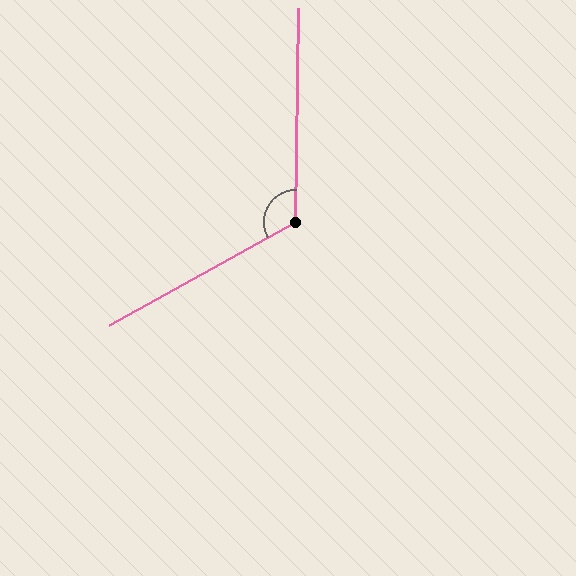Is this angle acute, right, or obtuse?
It is obtuse.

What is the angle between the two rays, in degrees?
Approximately 120 degrees.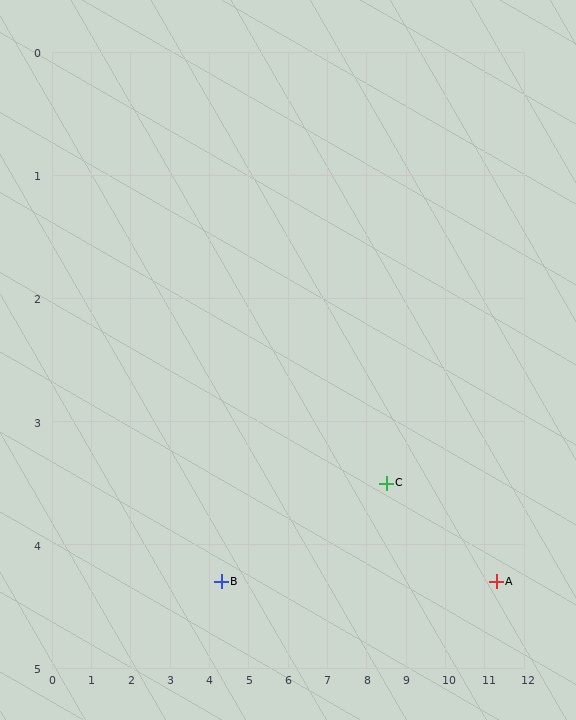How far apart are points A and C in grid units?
Points A and C are about 2.9 grid units apart.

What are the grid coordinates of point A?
Point A is at approximately (11.3, 4.3).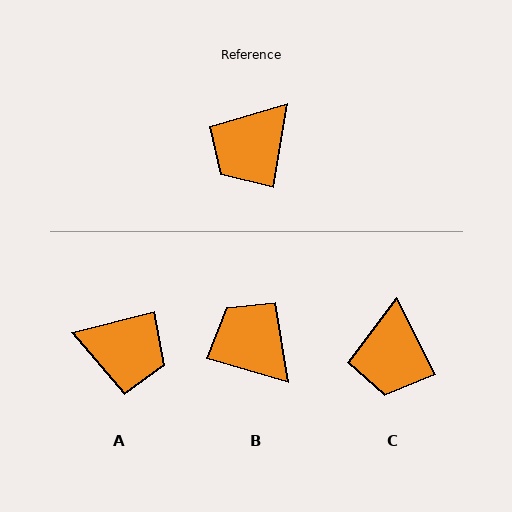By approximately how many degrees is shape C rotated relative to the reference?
Approximately 37 degrees counter-clockwise.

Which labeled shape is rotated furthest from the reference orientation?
A, about 114 degrees away.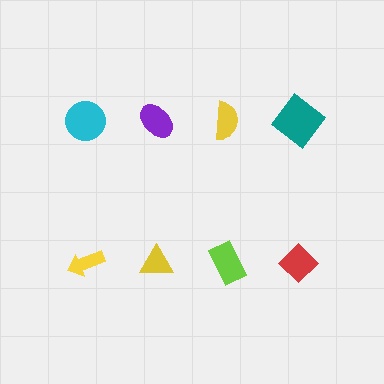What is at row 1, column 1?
A cyan circle.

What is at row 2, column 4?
A red diamond.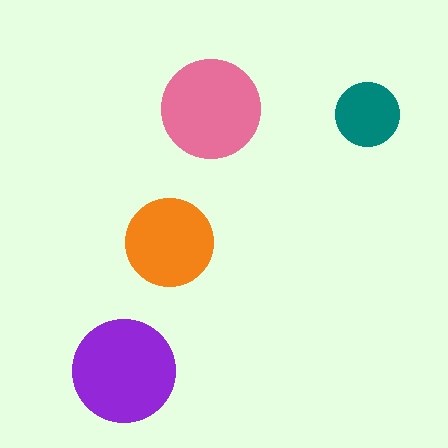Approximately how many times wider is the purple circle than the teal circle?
About 1.5 times wider.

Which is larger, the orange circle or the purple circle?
The purple one.